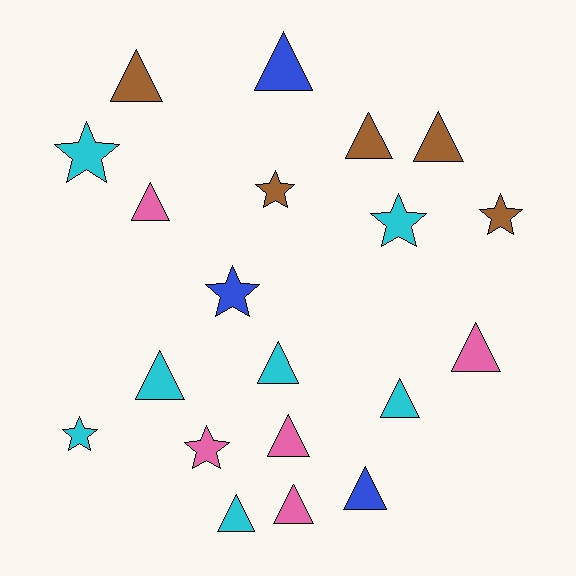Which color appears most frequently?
Cyan, with 7 objects.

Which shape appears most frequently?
Triangle, with 13 objects.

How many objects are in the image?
There are 20 objects.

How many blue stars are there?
There is 1 blue star.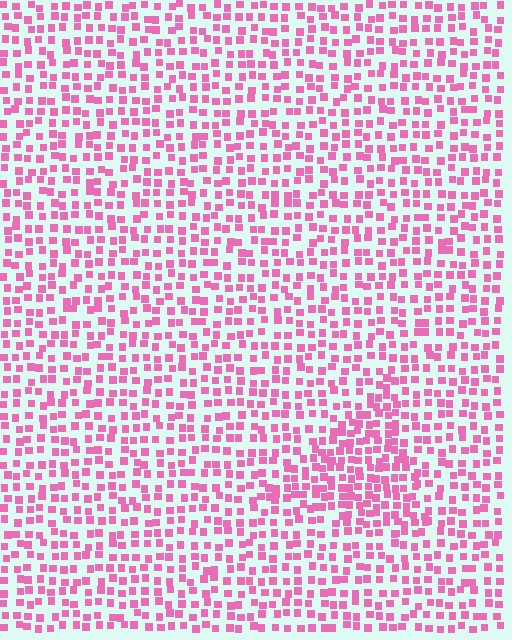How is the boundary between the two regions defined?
The boundary is defined by a change in element density (approximately 1.7x ratio). All elements are the same color, size, and shape.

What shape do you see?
I see a triangle.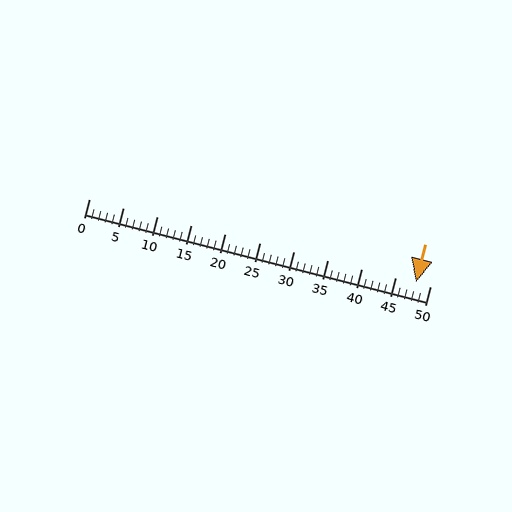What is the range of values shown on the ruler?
The ruler shows values from 0 to 50.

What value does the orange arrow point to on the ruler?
The orange arrow points to approximately 48.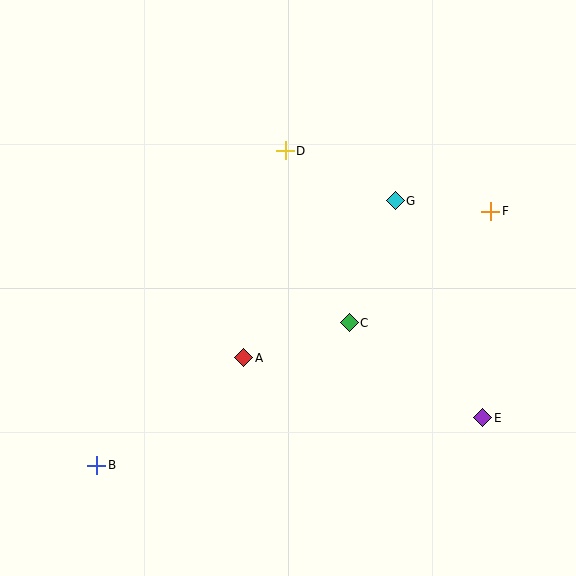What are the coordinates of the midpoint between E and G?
The midpoint between E and G is at (439, 309).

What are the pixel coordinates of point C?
Point C is at (349, 323).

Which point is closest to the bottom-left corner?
Point B is closest to the bottom-left corner.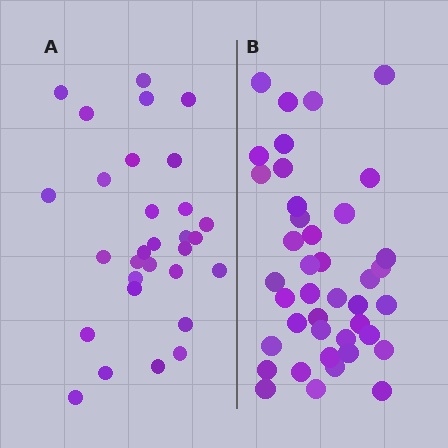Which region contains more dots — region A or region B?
Region B (the right region) has more dots.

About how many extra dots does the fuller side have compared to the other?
Region B has roughly 12 or so more dots than region A.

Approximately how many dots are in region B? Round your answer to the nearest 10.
About 40 dots. (The exact count is 41, which rounds to 40.)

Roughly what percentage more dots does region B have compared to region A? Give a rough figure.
About 35% more.